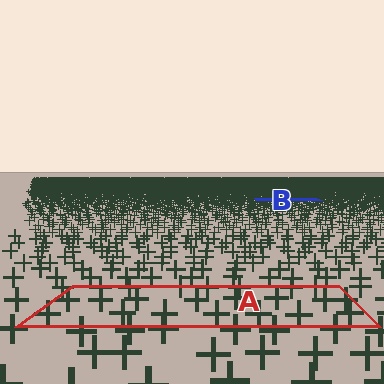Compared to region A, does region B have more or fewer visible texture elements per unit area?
Region B has more texture elements per unit area — they are packed more densely because it is farther away.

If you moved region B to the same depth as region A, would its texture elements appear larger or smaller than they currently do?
They would appear larger. At a closer depth, the same texture elements are projected at a bigger on-screen size.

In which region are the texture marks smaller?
The texture marks are smaller in region B, because it is farther away.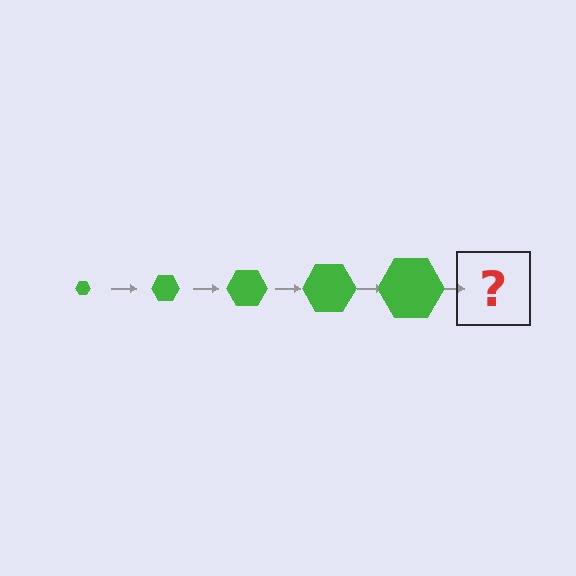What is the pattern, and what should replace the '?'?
The pattern is that the hexagon gets progressively larger each step. The '?' should be a green hexagon, larger than the previous one.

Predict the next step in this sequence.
The next step is a green hexagon, larger than the previous one.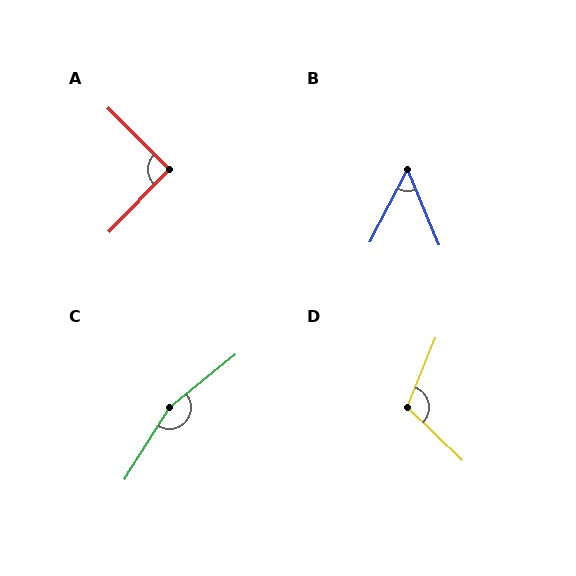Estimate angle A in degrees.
Approximately 90 degrees.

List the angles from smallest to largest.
B (51°), A (90°), D (112°), C (161°).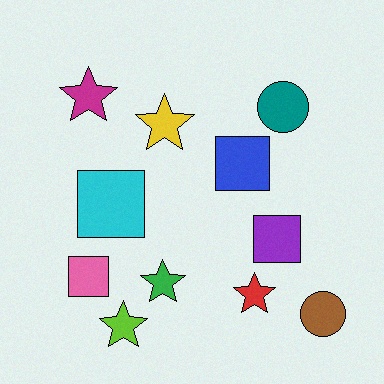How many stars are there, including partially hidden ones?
There are 5 stars.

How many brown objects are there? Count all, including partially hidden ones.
There is 1 brown object.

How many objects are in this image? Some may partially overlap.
There are 11 objects.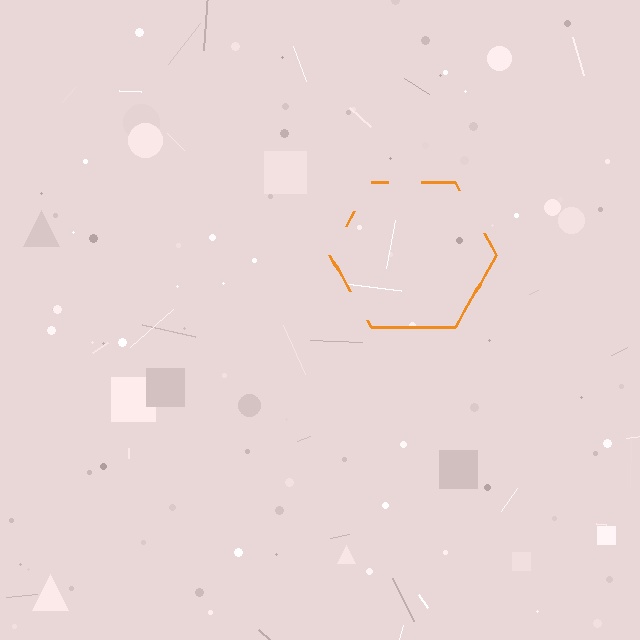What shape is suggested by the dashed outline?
The dashed outline suggests a hexagon.